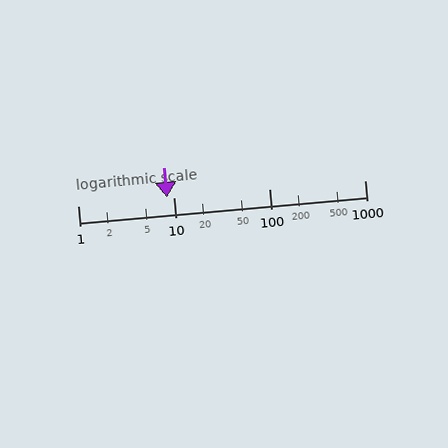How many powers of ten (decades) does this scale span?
The scale spans 3 decades, from 1 to 1000.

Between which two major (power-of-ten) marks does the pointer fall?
The pointer is between 1 and 10.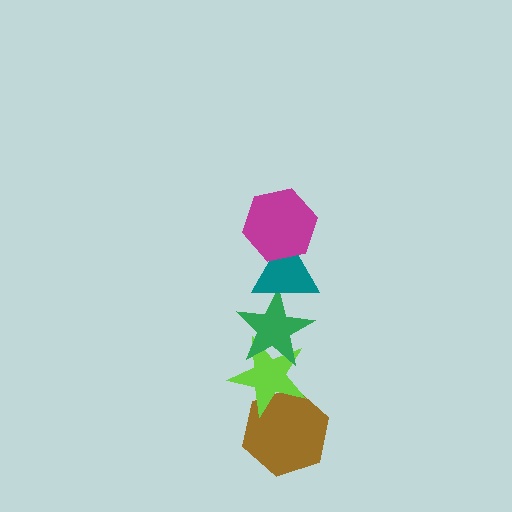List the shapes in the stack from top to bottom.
From top to bottom: the magenta hexagon, the teal triangle, the green star, the lime star, the brown hexagon.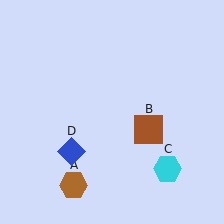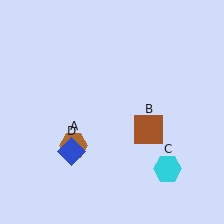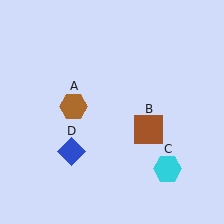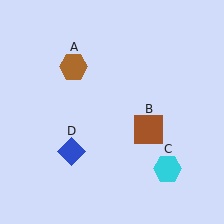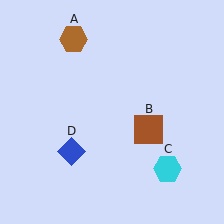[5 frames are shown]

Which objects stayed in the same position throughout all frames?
Brown square (object B) and cyan hexagon (object C) and blue diamond (object D) remained stationary.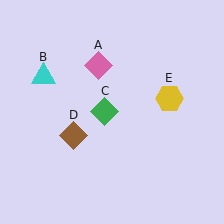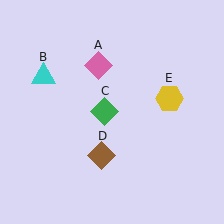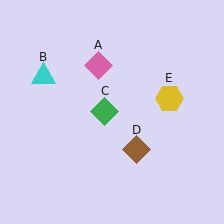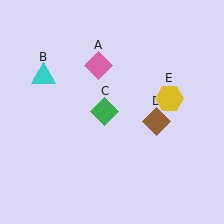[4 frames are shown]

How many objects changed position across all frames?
1 object changed position: brown diamond (object D).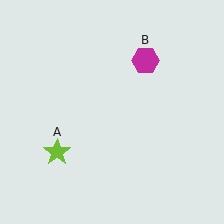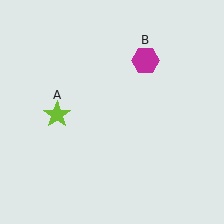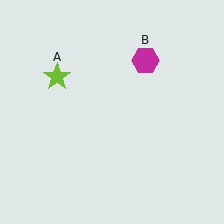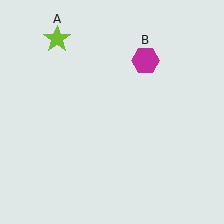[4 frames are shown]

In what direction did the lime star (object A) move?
The lime star (object A) moved up.